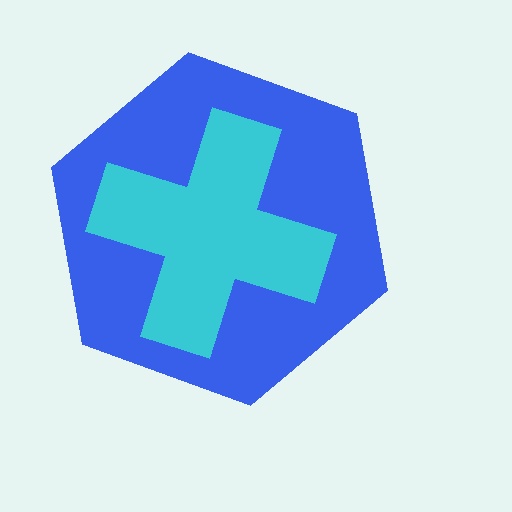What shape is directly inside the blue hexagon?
The cyan cross.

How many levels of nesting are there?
2.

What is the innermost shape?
The cyan cross.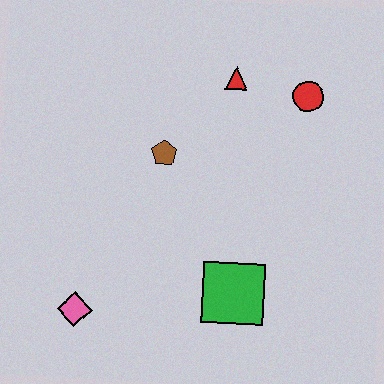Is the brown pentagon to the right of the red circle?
No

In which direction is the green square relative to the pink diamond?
The green square is to the right of the pink diamond.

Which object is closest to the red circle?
The red triangle is closest to the red circle.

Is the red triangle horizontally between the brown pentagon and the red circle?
Yes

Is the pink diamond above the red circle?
No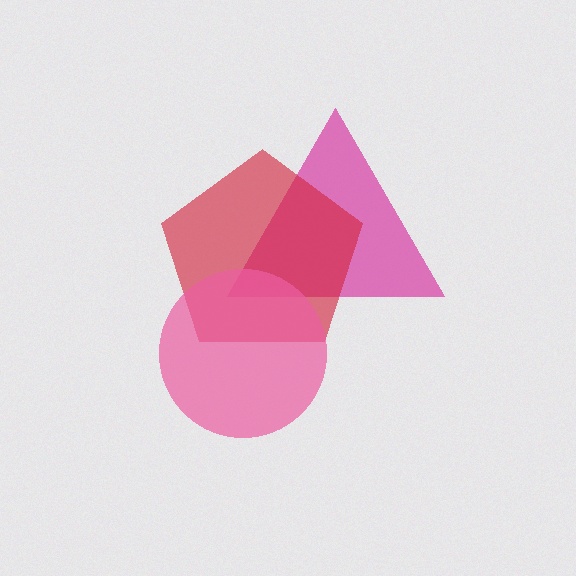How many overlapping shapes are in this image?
There are 3 overlapping shapes in the image.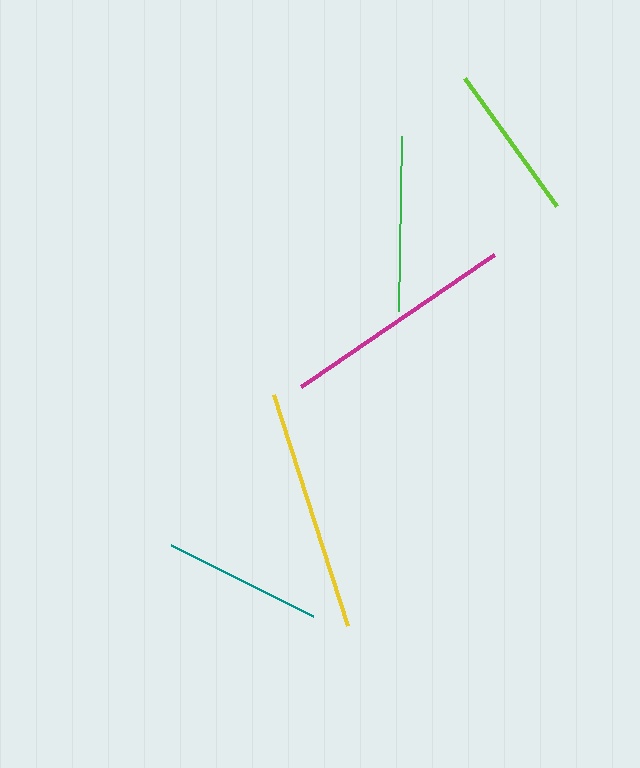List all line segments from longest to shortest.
From longest to shortest: yellow, magenta, green, teal, lime.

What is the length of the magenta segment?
The magenta segment is approximately 234 pixels long.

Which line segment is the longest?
The yellow line is the longest at approximately 243 pixels.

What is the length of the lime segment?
The lime segment is approximately 158 pixels long.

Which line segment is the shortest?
The lime line is the shortest at approximately 158 pixels.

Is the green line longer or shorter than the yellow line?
The yellow line is longer than the green line.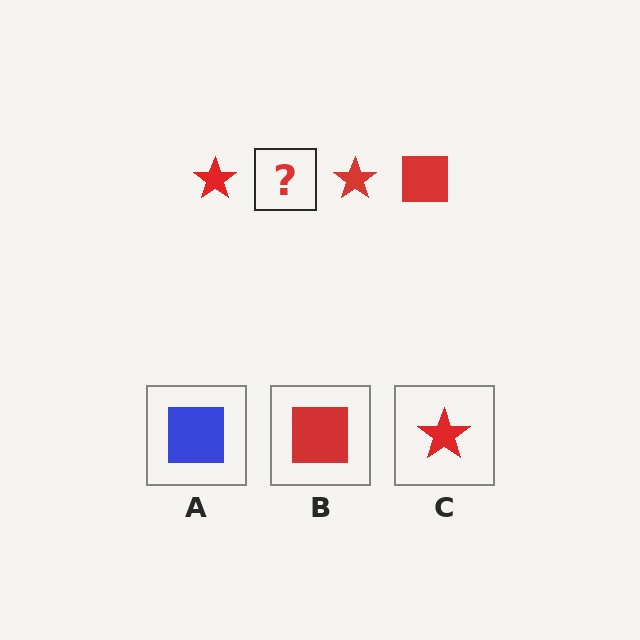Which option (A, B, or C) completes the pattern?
B.